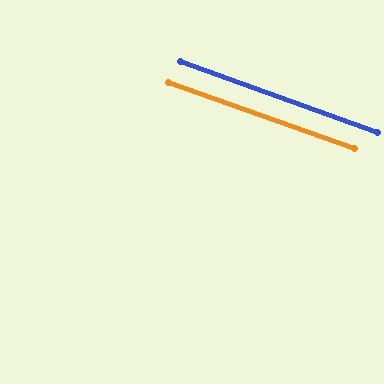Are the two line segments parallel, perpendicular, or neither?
Parallel — their directions differ by only 0.2°.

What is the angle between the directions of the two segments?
Approximately 0 degrees.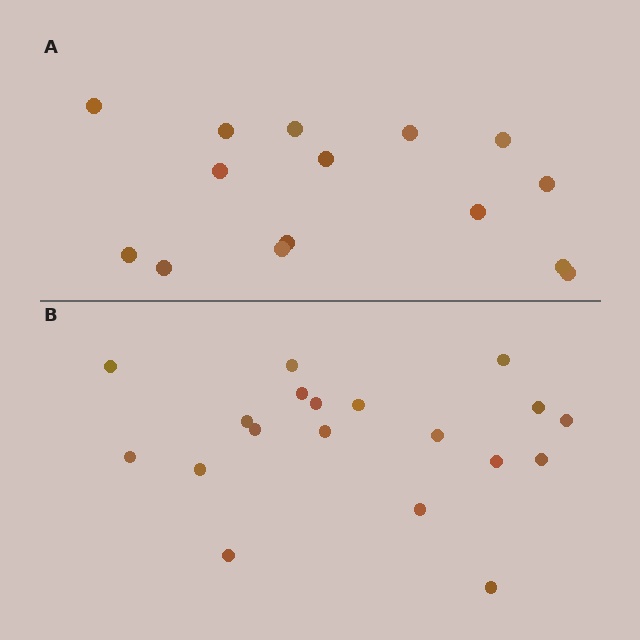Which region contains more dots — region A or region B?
Region B (the bottom region) has more dots.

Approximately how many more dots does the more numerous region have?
Region B has about 4 more dots than region A.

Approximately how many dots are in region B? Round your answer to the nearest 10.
About 20 dots. (The exact count is 19, which rounds to 20.)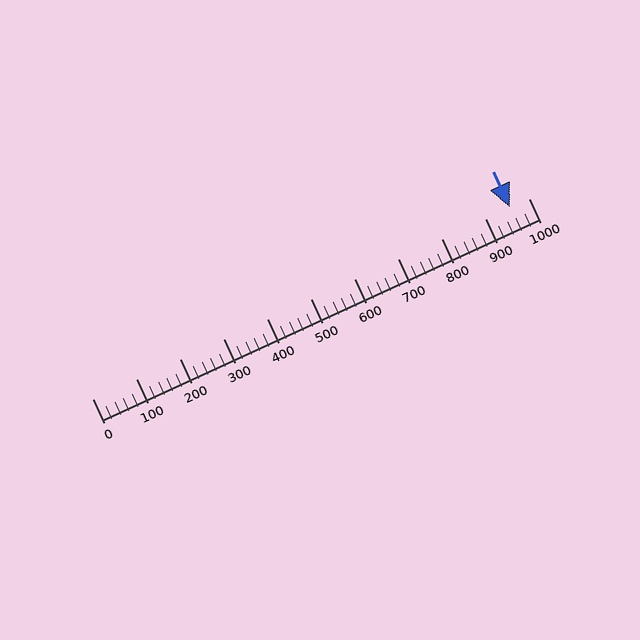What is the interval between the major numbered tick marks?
The major tick marks are spaced 100 units apart.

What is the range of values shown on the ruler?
The ruler shows values from 0 to 1000.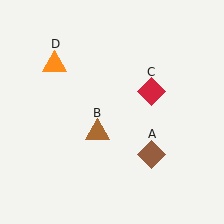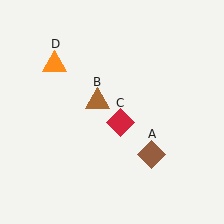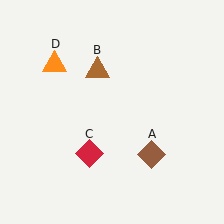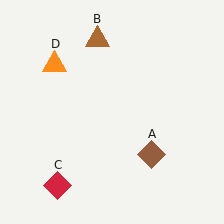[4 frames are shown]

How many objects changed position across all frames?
2 objects changed position: brown triangle (object B), red diamond (object C).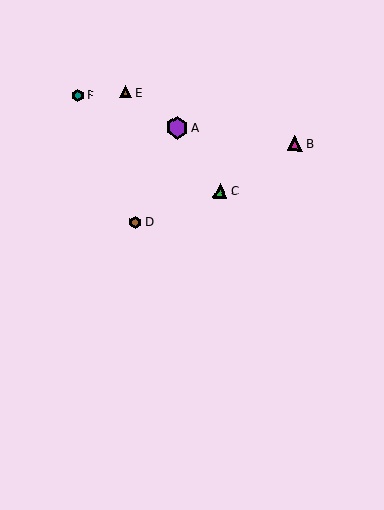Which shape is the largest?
The purple hexagon (labeled A) is the largest.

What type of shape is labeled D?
Shape D is a brown hexagon.